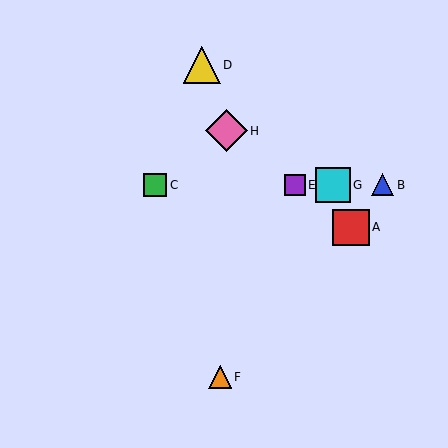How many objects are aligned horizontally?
4 objects (B, C, E, G) are aligned horizontally.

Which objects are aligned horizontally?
Objects B, C, E, G are aligned horizontally.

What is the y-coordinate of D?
Object D is at y≈65.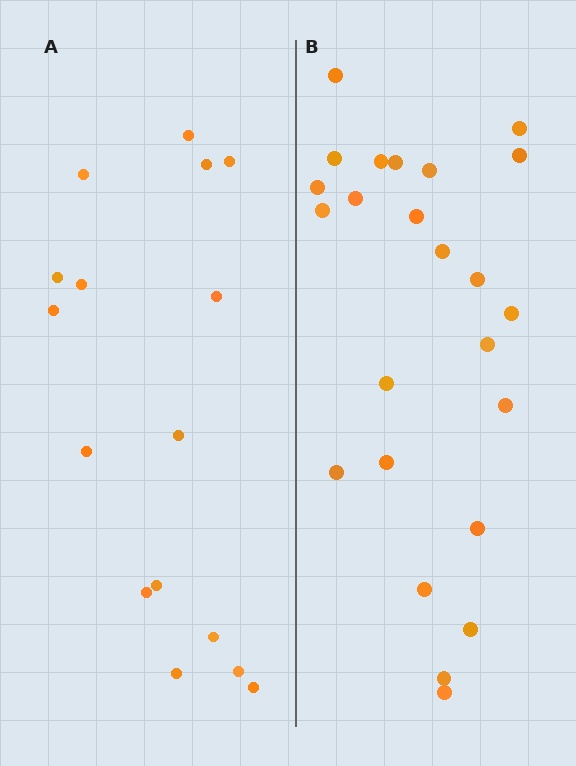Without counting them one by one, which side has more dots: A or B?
Region B (the right region) has more dots.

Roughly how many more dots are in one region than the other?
Region B has roughly 8 or so more dots than region A.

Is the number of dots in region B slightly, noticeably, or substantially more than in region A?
Region B has substantially more. The ratio is roughly 1.5 to 1.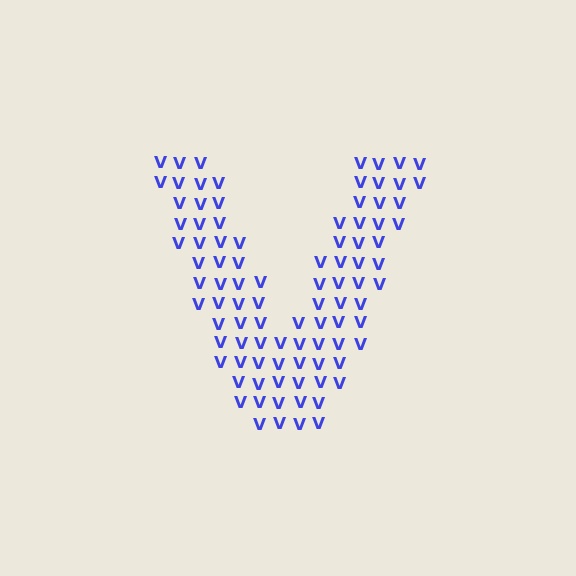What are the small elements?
The small elements are letter V's.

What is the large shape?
The large shape is the letter V.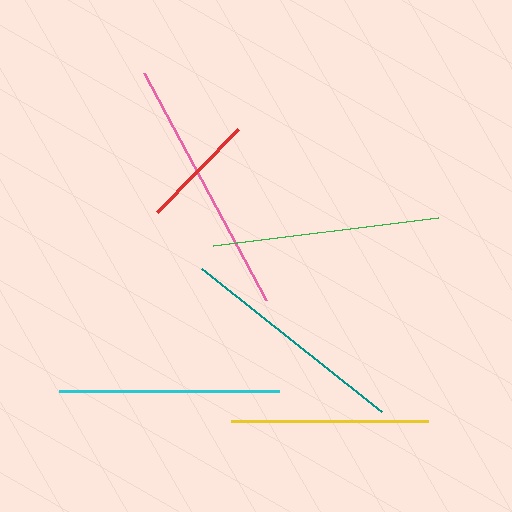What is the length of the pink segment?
The pink segment is approximately 258 pixels long.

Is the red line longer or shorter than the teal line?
The teal line is longer than the red line.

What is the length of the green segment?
The green segment is approximately 226 pixels long.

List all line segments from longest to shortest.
From longest to shortest: pink, teal, green, cyan, yellow, red.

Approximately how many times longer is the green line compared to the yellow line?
The green line is approximately 1.1 times the length of the yellow line.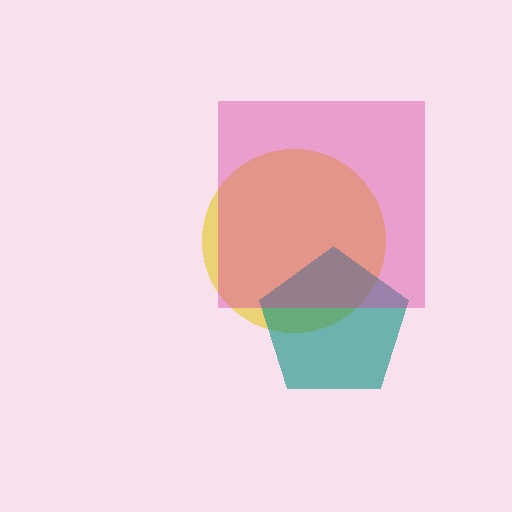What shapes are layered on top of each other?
The layered shapes are: a yellow circle, a teal pentagon, a magenta square.